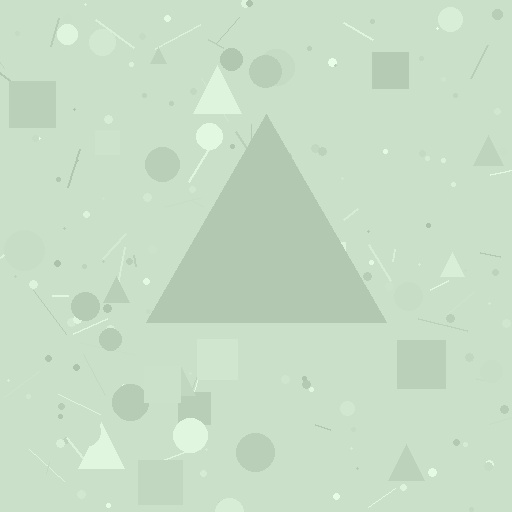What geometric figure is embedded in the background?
A triangle is embedded in the background.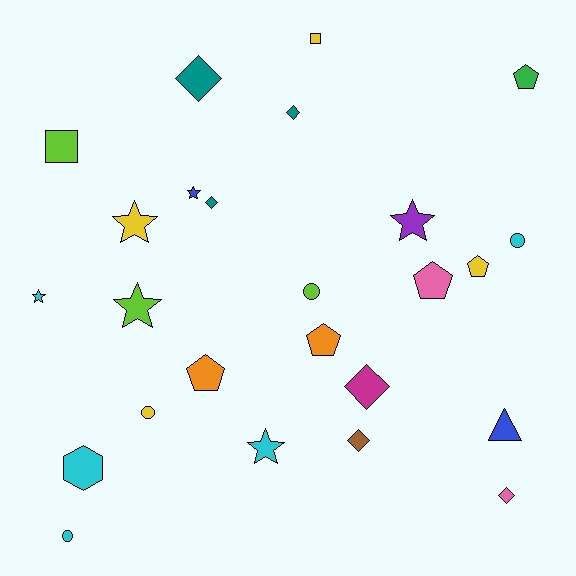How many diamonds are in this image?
There are 6 diamonds.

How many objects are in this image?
There are 25 objects.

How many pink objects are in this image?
There are 2 pink objects.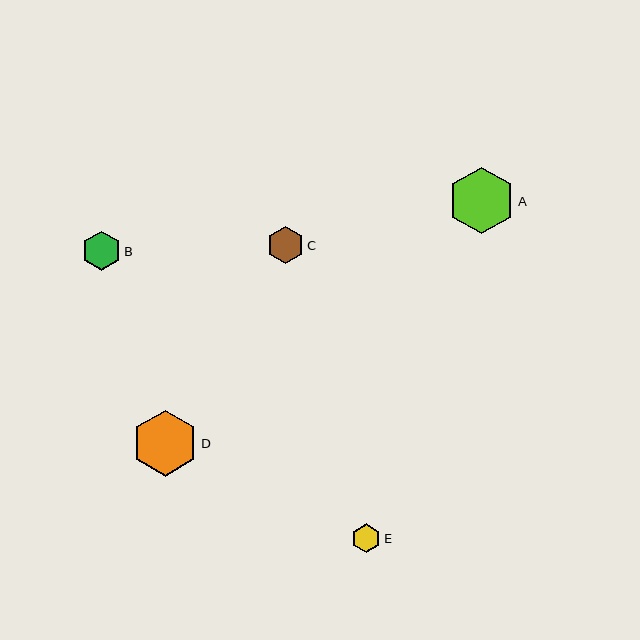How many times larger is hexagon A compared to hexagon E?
Hexagon A is approximately 2.3 times the size of hexagon E.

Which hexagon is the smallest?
Hexagon E is the smallest with a size of approximately 29 pixels.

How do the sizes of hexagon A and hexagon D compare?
Hexagon A and hexagon D are approximately the same size.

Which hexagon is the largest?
Hexagon A is the largest with a size of approximately 66 pixels.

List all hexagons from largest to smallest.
From largest to smallest: A, D, B, C, E.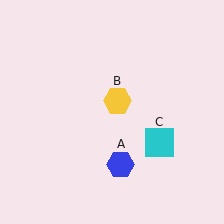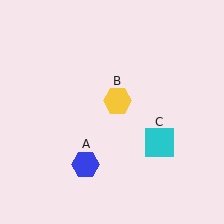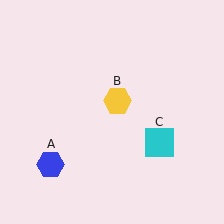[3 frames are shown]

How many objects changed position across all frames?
1 object changed position: blue hexagon (object A).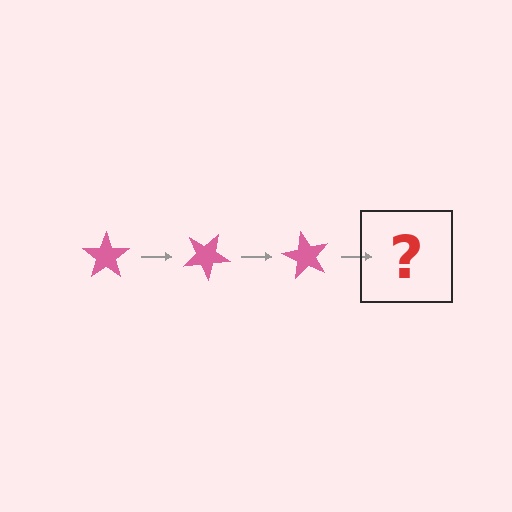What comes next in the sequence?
The next element should be a pink star rotated 90 degrees.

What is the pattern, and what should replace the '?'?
The pattern is that the star rotates 30 degrees each step. The '?' should be a pink star rotated 90 degrees.